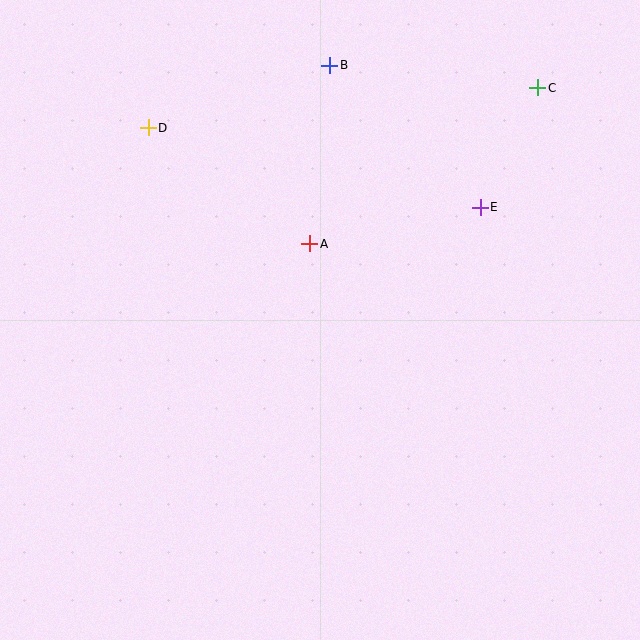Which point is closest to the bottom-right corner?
Point E is closest to the bottom-right corner.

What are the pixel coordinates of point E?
Point E is at (480, 207).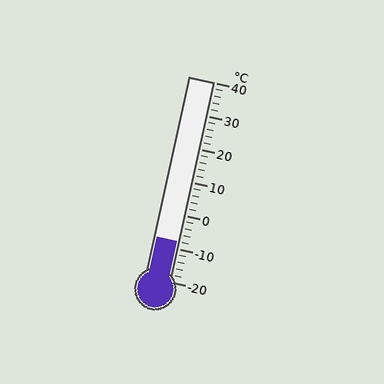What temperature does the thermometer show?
The thermometer shows approximately -8°C.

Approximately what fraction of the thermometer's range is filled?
The thermometer is filled to approximately 20% of its range.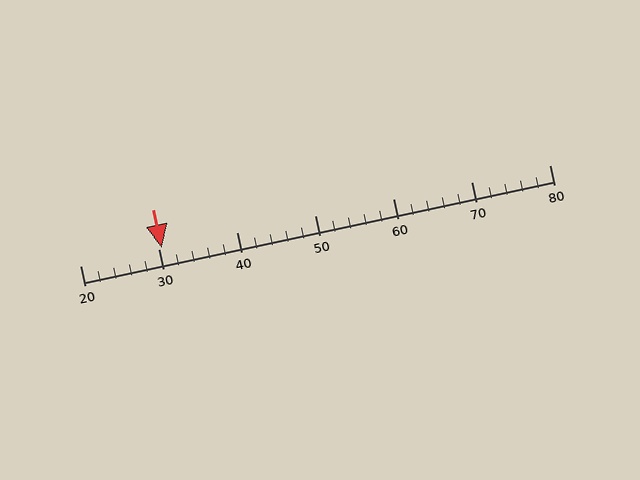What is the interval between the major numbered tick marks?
The major tick marks are spaced 10 units apart.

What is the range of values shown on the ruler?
The ruler shows values from 20 to 80.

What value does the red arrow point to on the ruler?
The red arrow points to approximately 30.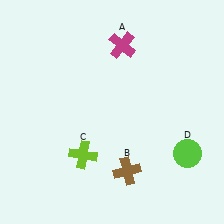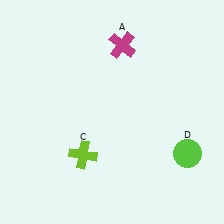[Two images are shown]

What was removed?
The brown cross (B) was removed in Image 2.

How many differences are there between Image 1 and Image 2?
There is 1 difference between the two images.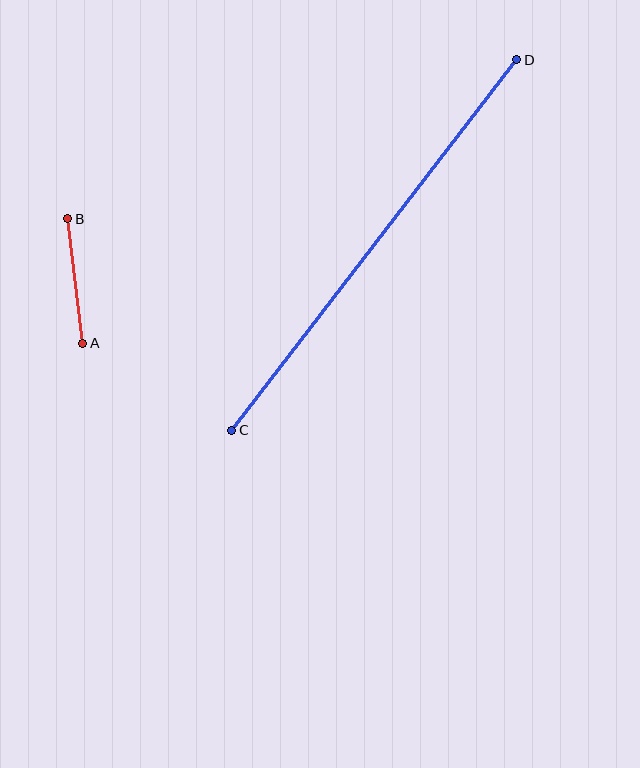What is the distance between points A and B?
The distance is approximately 125 pixels.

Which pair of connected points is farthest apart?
Points C and D are farthest apart.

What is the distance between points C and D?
The distance is approximately 467 pixels.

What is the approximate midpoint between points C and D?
The midpoint is at approximately (374, 245) pixels.